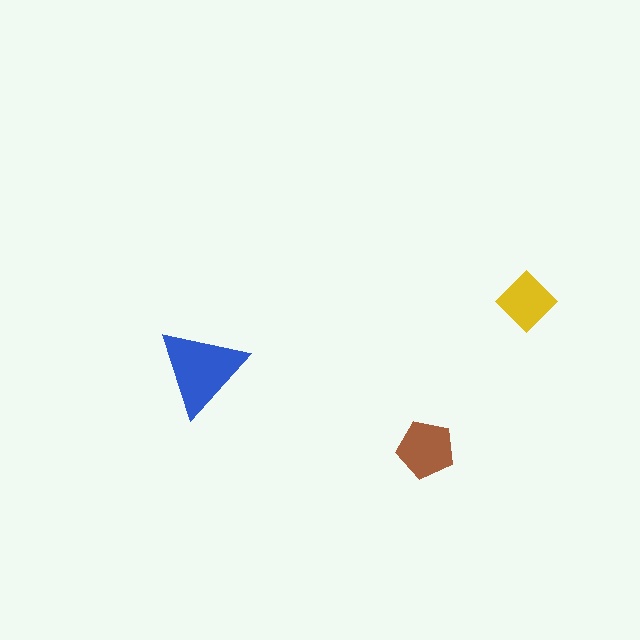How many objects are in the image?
There are 3 objects in the image.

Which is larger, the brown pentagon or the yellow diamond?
The brown pentagon.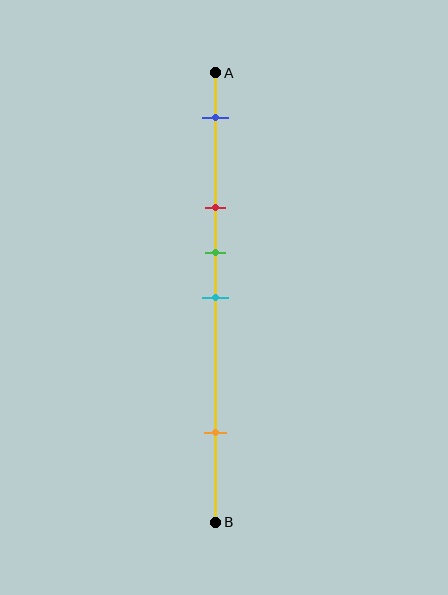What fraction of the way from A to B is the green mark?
The green mark is approximately 40% (0.4) of the way from A to B.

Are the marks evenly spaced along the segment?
No, the marks are not evenly spaced.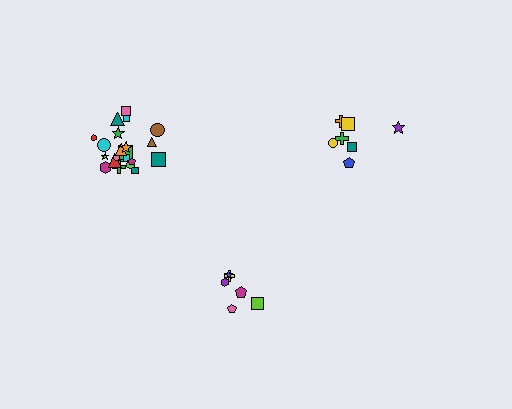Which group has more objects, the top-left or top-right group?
The top-left group.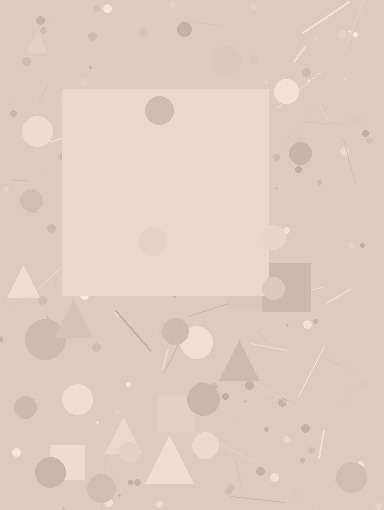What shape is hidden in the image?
A square is hidden in the image.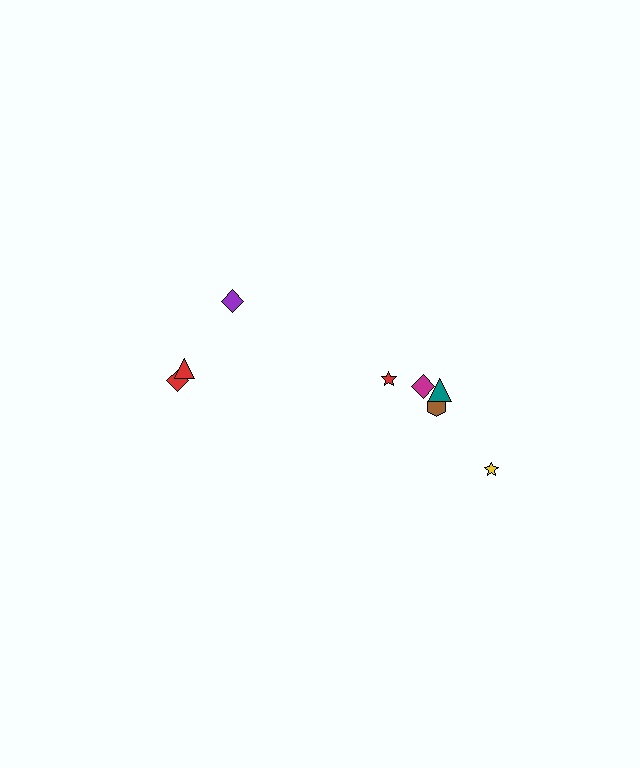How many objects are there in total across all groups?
There are 8 objects.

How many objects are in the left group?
There are 3 objects.